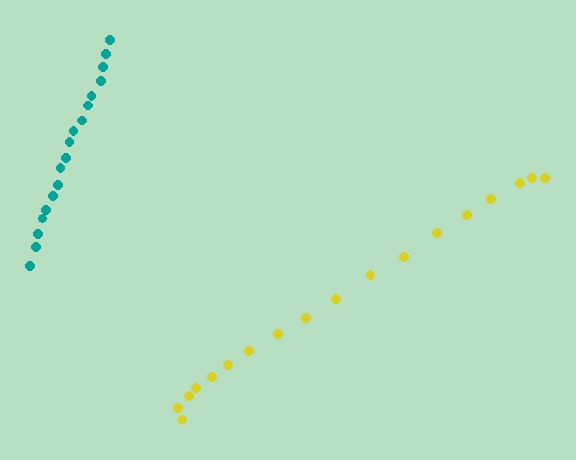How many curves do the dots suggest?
There are 2 distinct paths.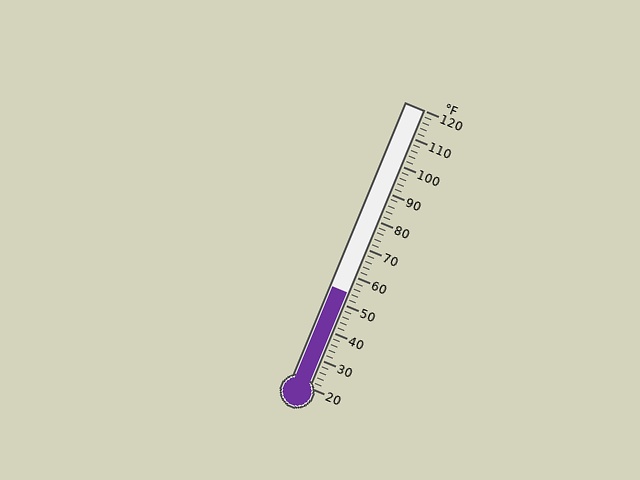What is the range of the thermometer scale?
The thermometer scale ranges from 20°F to 120°F.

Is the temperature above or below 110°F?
The temperature is below 110°F.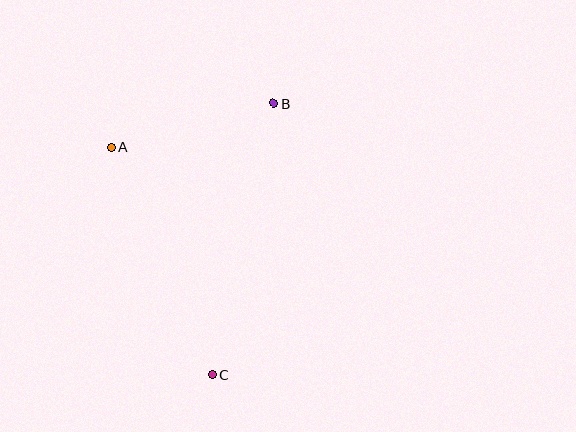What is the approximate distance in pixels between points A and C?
The distance between A and C is approximately 249 pixels.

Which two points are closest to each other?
Points A and B are closest to each other.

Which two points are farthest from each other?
Points B and C are farthest from each other.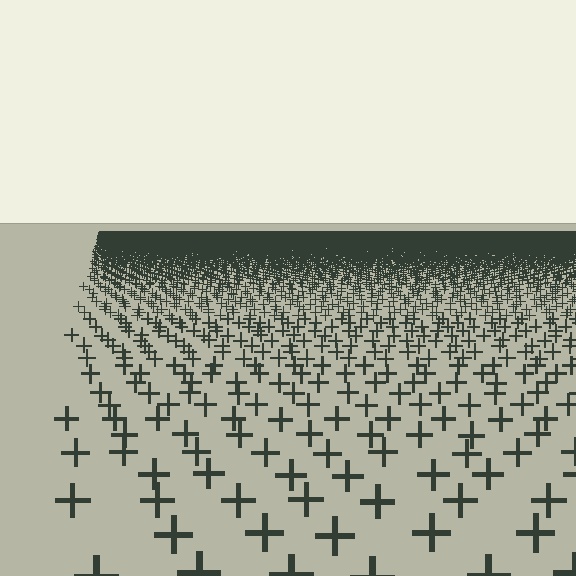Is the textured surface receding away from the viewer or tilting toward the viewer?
The surface is receding away from the viewer. Texture elements get smaller and denser toward the top.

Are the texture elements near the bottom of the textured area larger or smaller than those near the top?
Larger. Near the bottom, elements are closer to the viewer and appear at a bigger on-screen size.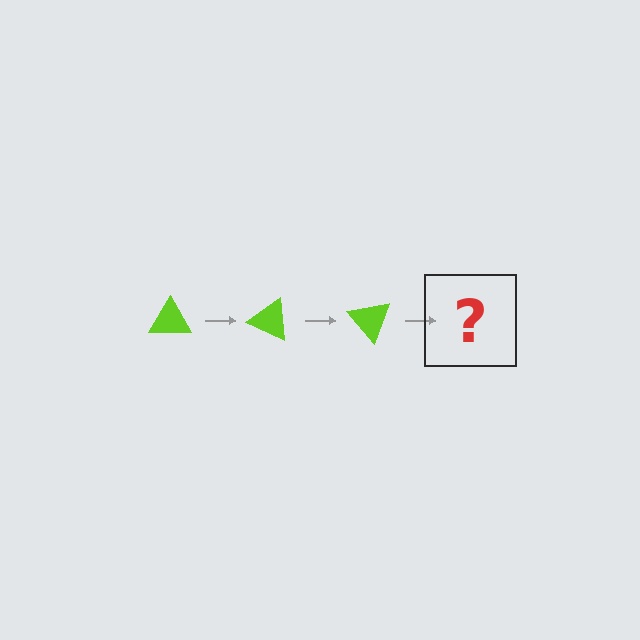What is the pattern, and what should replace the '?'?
The pattern is that the triangle rotates 25 degrees each step. The '?' should be a lime triangle rotated 75 degrees.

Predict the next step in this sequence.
The next step is a lime triangle rotated 75 degrees.